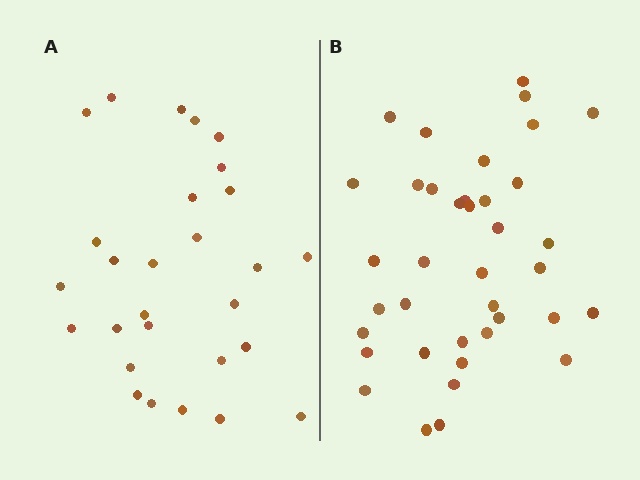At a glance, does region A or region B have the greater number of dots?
Region B (the right region) has more dots.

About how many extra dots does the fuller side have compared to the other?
Region B has roughly 10 or so more dots than region A.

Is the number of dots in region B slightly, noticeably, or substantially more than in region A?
Region B has noticeably more, but not dramatically so. The ratio is roughly 1.4 to 1.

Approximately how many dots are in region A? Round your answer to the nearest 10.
About 30 dots. (The exact count is 28, which rounds to 30.)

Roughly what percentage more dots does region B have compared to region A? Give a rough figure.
About 35% more.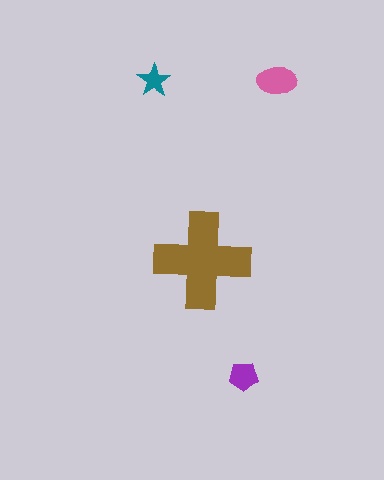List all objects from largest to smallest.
The brown cross, the pink ellipse, the purple pentagon, the teal star.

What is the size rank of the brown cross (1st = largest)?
1st.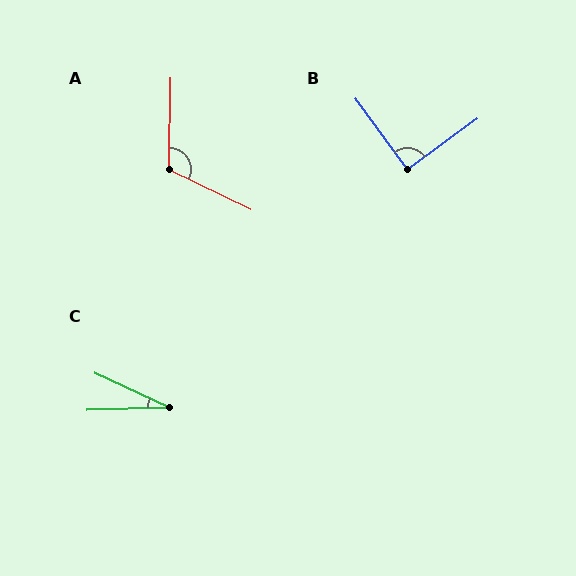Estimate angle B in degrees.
Approximately 90 degrees.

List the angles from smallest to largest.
C (26°), B (90°), A (115°).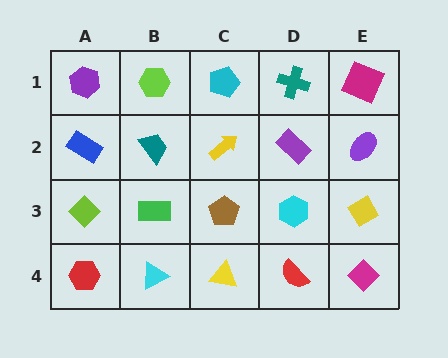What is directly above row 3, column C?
A yellow arrow.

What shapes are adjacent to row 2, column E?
A magenta square (row 1, column E), a yellow diamond (row 3, column E), a purple rectangle (row 2, column D).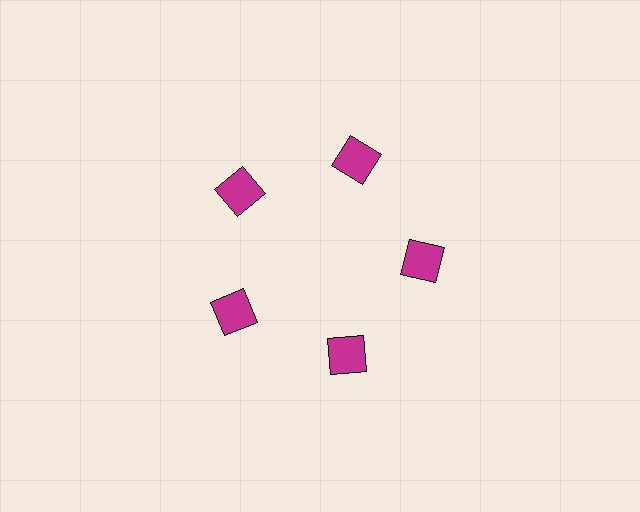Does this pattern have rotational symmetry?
Yes, this pattern has 5-fold rotational symmetry. It looks the same after rotating 72 degrees around the center.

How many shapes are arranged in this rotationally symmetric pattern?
There are 5 shapes, arranged in 5 groups of 1.